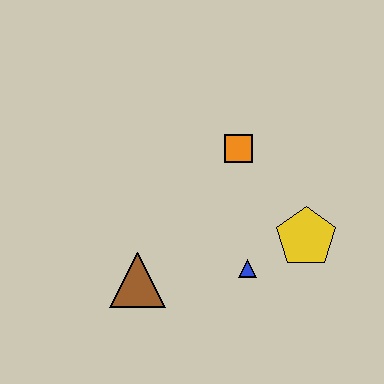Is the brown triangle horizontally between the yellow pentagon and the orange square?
No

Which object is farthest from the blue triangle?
The orange square is farthest from the blue triangle.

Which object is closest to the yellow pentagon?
The blue triangle is closest to the yellow pentagon.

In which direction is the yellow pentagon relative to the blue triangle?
The yellow pentagon is to the right of the blue triangle.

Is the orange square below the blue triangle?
No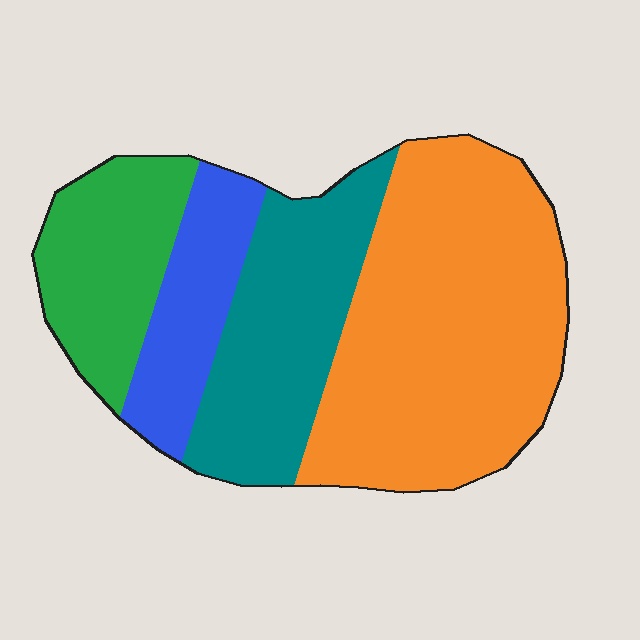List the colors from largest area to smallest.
From largest to smallest: orange, teal, green, blue.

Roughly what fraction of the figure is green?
Green takes up less than a quarter of the figure.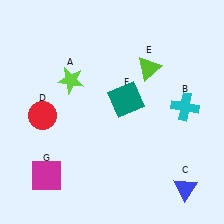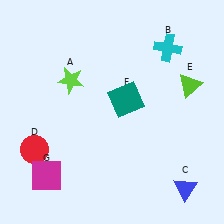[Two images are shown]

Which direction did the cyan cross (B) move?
The cyan cross (B) moved up.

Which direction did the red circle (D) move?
The red circle (D) moved down.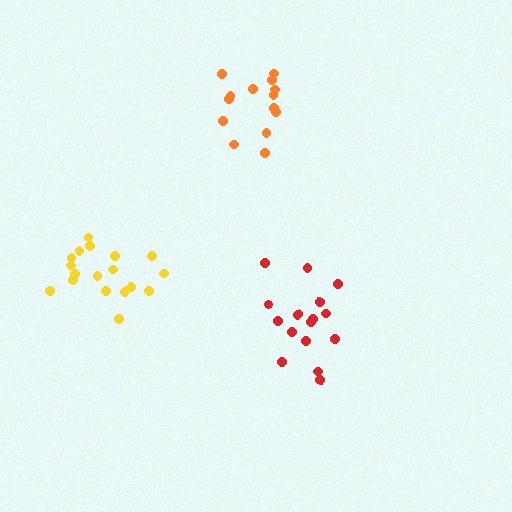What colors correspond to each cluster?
The clusters are colored: red, orange, yellow.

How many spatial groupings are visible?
There are 3 spatial groupings.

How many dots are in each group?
Group 1: 16 dots, Group 2: 14 dots, Group 3: 18 dots (48 total).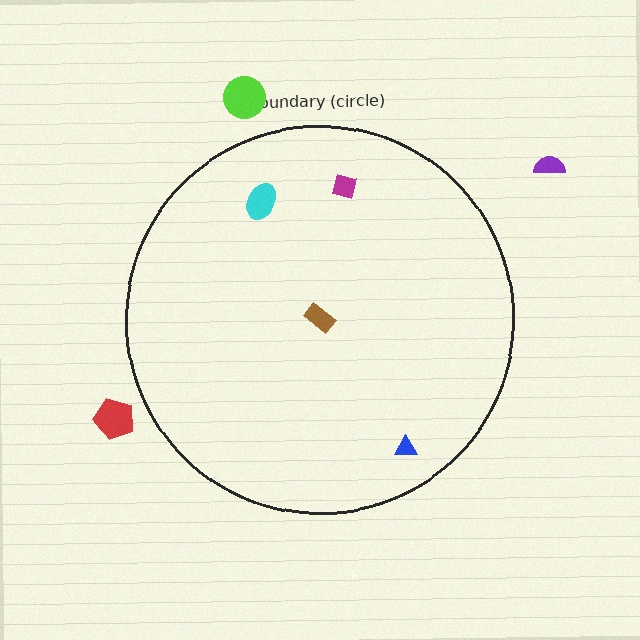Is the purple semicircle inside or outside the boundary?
Outside.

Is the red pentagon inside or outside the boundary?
Outside.